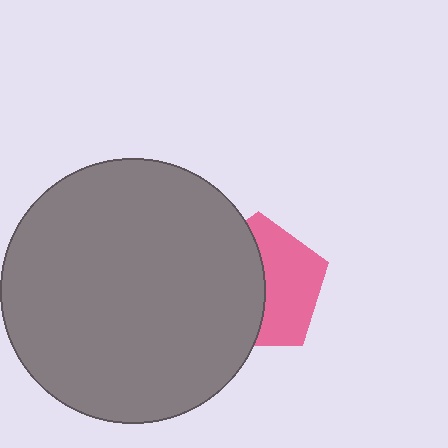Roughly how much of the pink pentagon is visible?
About half of it is visible (roughly 49%).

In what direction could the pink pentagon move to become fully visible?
The pink pentagon could move right. That would shift it out from behind the gray circle entirely.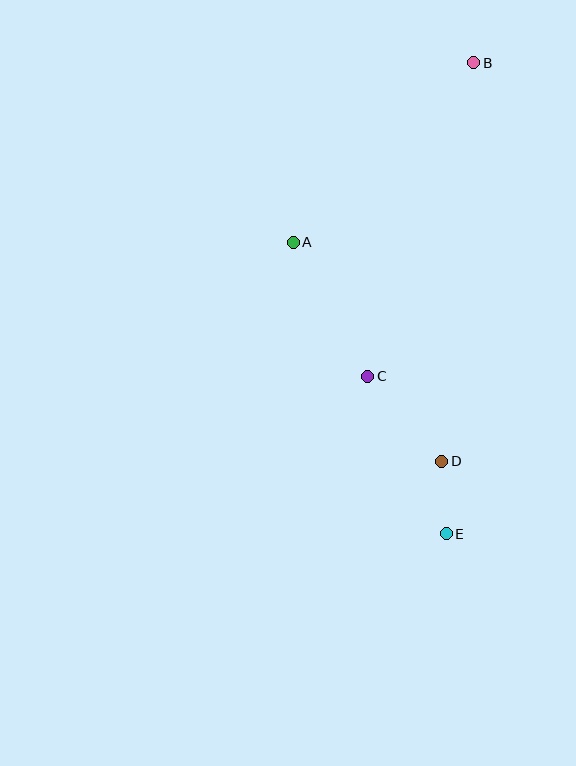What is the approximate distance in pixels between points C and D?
The distance between C and D is approximately 112 pixels.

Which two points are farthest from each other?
Points B and E are farthest from each other.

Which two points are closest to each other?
Points D and E are closest to each other.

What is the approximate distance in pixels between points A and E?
The distance between A and E is approximately 329 pixels.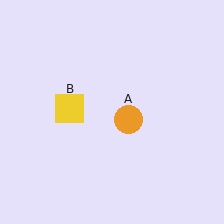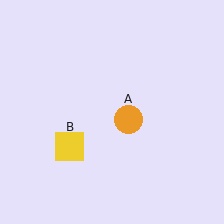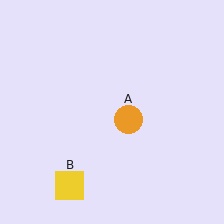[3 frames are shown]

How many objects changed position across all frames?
1 object changed position: yellow square (object B).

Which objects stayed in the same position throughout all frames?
Orange circle (object A) remained stationary.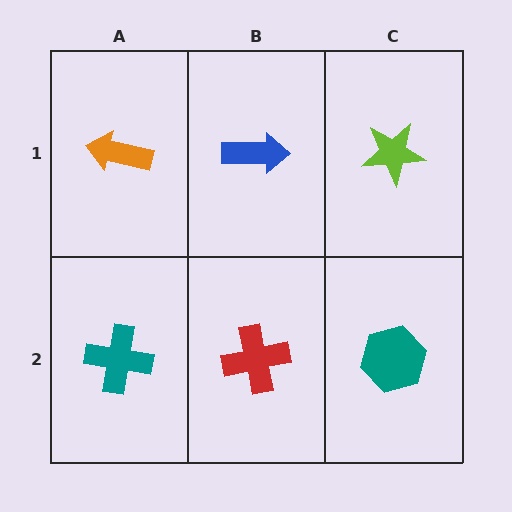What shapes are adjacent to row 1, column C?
A teal hexagon (row 2, column C), a blue arrow (row 1, column B).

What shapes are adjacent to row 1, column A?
A teal cross (row 2, column A), a blue arrow (row 1, column B).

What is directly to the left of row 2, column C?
A red cross.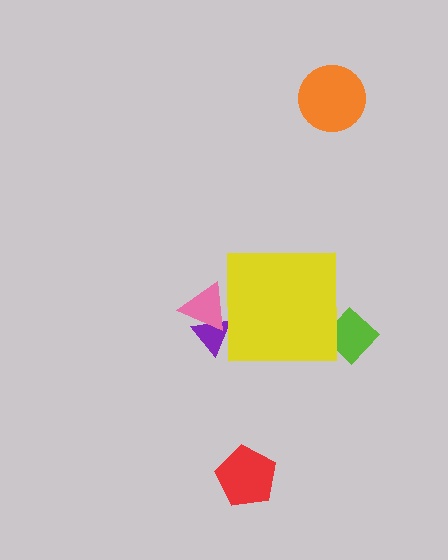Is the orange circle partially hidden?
No, the orange circle is fully visible.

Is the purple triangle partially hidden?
Yes, the purple triangle is partially hidden behind the yellow square.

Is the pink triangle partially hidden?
Yes, the pink triangle is partially hidden behind the yellow square.